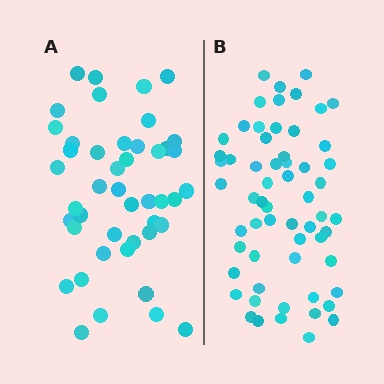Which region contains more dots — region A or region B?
Region B (the right region) has more dots.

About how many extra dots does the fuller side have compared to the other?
Region B has approximately 15 more dots than region A.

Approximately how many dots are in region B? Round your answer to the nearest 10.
About 60 dots.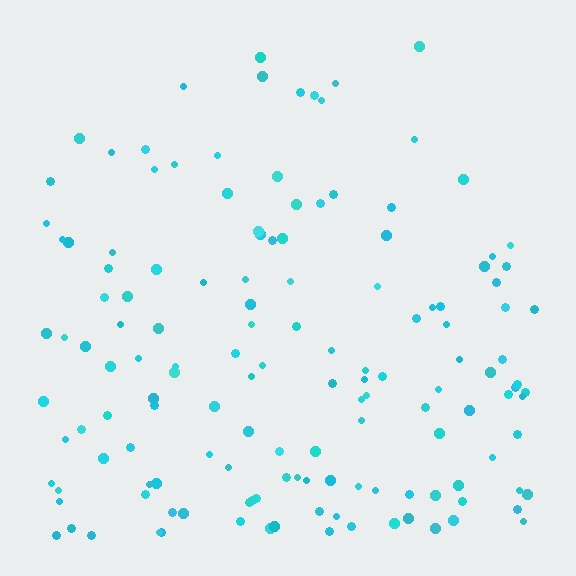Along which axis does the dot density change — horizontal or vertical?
Vertical.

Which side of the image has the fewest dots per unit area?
The top.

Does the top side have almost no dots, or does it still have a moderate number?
Still a moderate number, just noticeably fewer than the bottom.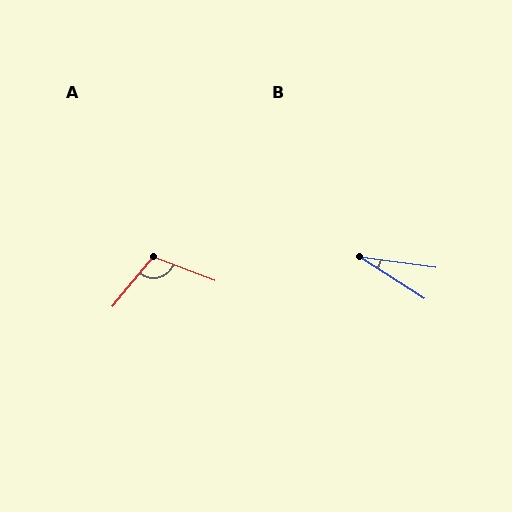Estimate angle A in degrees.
Approximately 108 degrees.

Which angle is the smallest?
B, at approximately 25 degrees.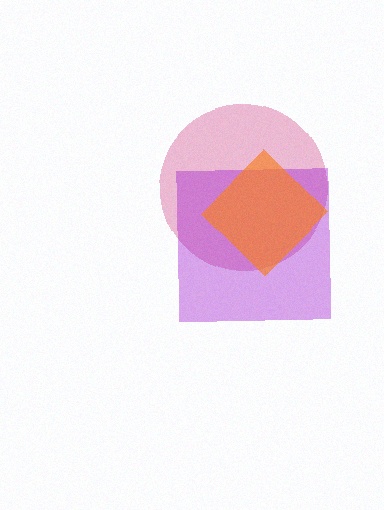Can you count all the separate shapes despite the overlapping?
Yes, there are 3 separate shapes.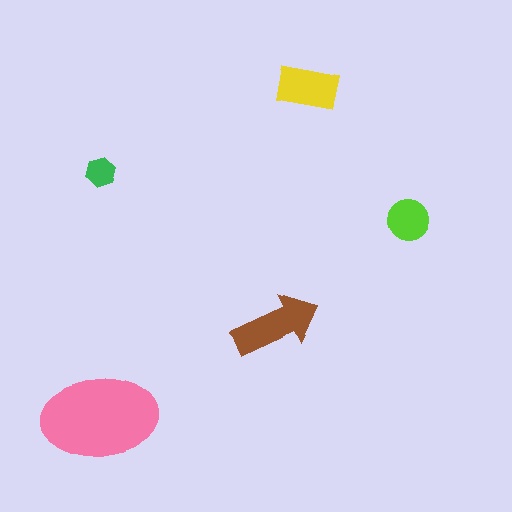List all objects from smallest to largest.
The green hexagon, the lime circle, the yellow rectangle, the brown arrow, the pink ellipse.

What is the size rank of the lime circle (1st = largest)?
4th.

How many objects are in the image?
There are 5 objects in the image.